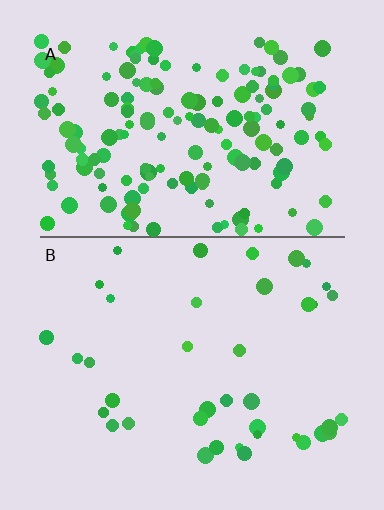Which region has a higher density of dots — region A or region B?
A (the top).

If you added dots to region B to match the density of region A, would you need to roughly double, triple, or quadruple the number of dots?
Approximately quadruple.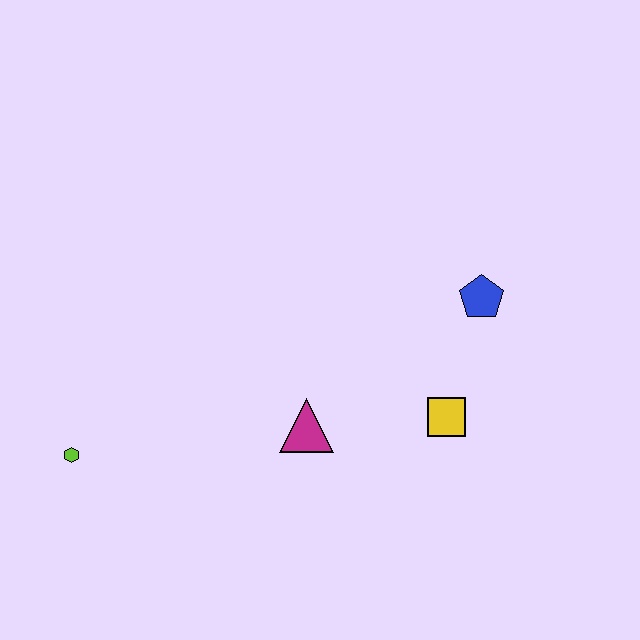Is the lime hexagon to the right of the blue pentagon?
No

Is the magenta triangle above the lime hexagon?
Yes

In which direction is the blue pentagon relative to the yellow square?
The blue pentagon is above the yellow square.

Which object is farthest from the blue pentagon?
The lime hexagon is farthest from the blue pentagon.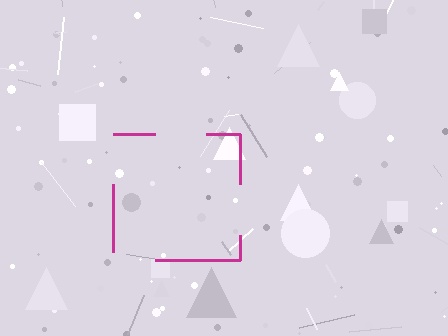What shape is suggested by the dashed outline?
The dashed outline suggests a square.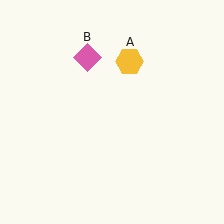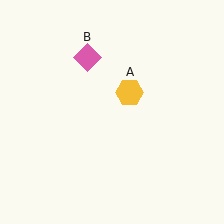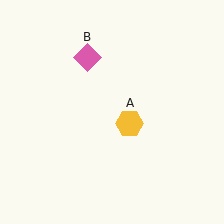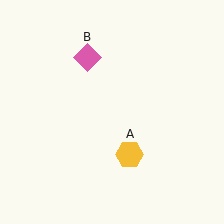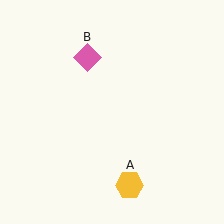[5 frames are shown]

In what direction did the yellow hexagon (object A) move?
The yellow hexagon (object A) moved down.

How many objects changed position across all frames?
1 object changed position: yellow hexagon (object A).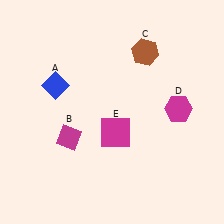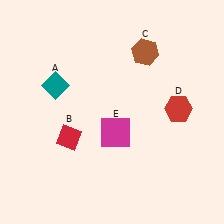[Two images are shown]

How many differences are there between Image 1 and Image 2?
There are 3 differences between the two images.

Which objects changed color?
A changed from blue to teal. B changed from magenta to red. D changed from magenta to red.